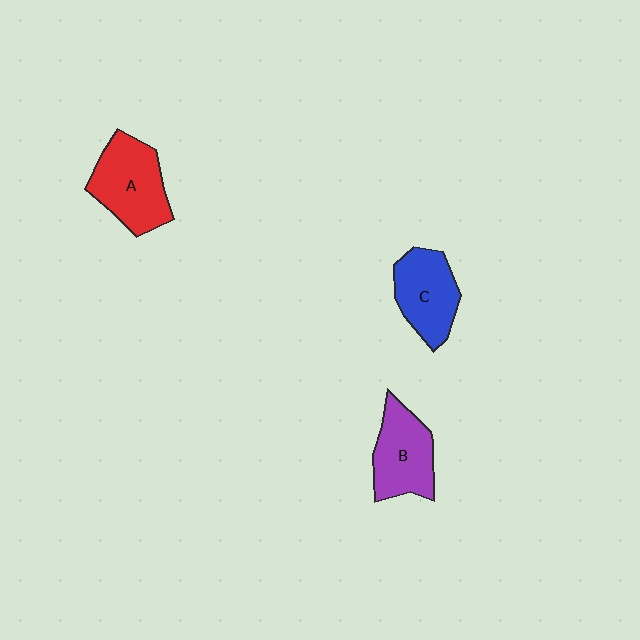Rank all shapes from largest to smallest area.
From largest to smallest: A (red), B (purple), C (blue).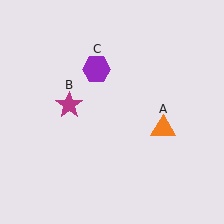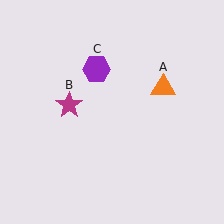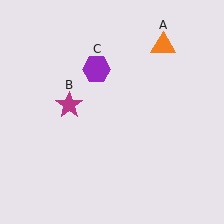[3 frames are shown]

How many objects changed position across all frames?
1 object changed position: orange triangle (object A).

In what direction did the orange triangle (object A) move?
The orange triangle (object A) moved up.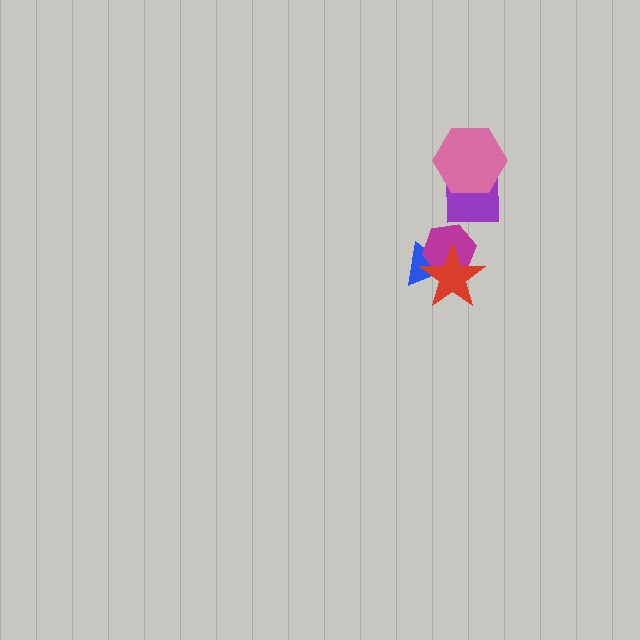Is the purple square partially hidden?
Yes, it is partially covered by another shape.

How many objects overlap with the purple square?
1 object overlaps with the purple square.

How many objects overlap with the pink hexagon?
1 object overlaps with the pink hexagon.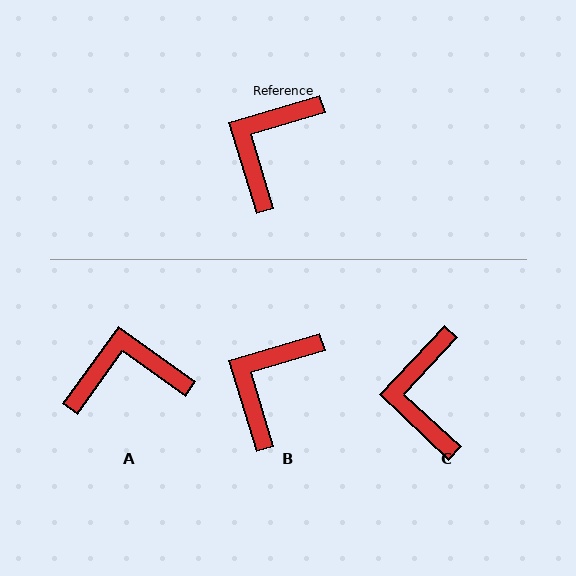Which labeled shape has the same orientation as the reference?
B.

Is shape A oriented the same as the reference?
No, it is off by about 52 degrees.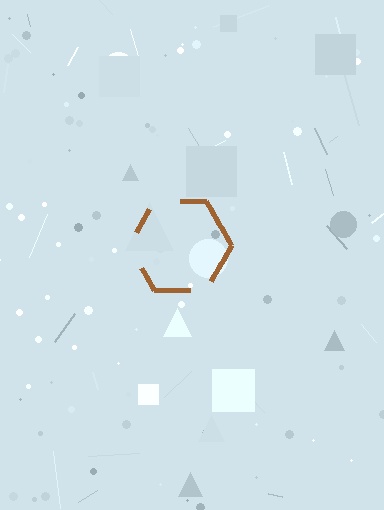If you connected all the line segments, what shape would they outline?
They would outline a hexagon.